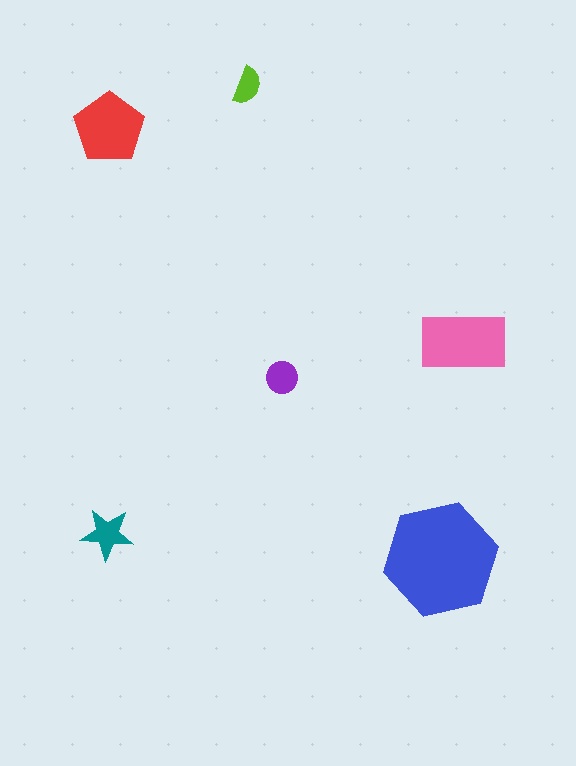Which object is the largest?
The blue hexagon.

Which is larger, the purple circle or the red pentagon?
The red pentagon.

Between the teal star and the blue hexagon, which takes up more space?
The blue hexagon.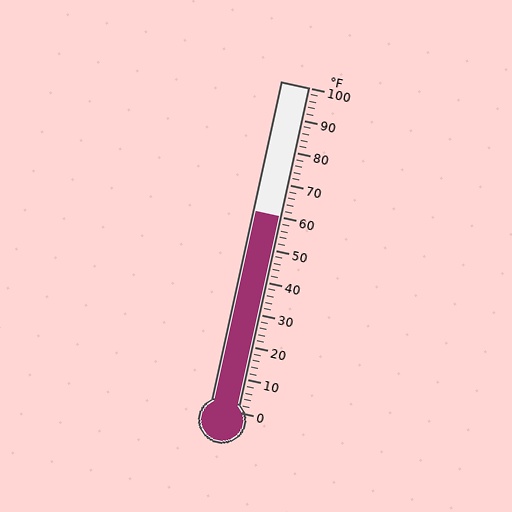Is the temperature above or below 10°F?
The temperature is above 10°F.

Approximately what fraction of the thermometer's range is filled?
The thermometer is filled to approximately 60% of its range.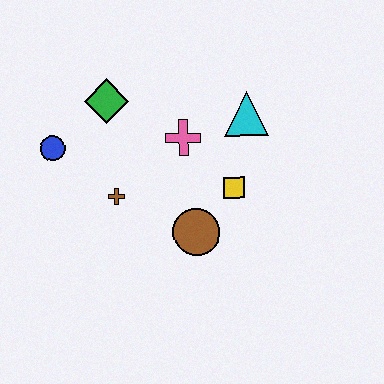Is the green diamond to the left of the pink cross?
Yes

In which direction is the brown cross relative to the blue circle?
The brown cross is to the right of the blue circle.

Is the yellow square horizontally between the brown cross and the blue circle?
No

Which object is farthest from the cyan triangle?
The blue circle is farthest from the cyan triangle.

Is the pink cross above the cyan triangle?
No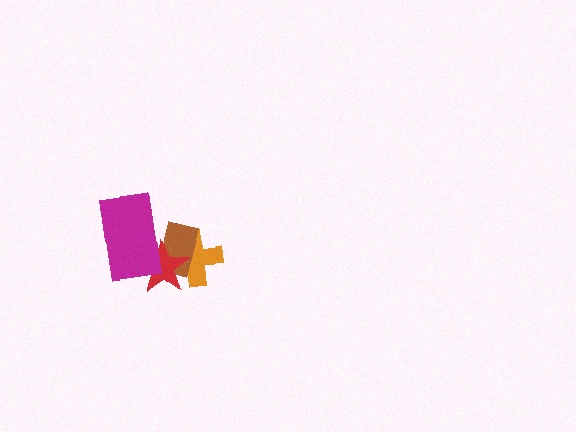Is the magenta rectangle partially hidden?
No, no other shape covers it.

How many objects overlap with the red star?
3 objects overlap with the red star.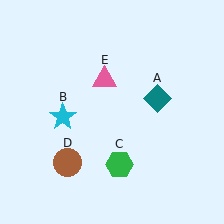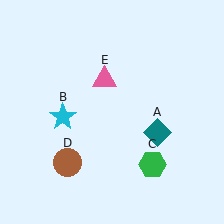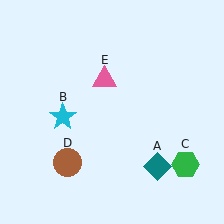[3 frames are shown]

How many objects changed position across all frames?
2 objects changed position: teal diamond (object A), green hexagon (object C).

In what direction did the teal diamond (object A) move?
The teal diamond (object A) moved down.